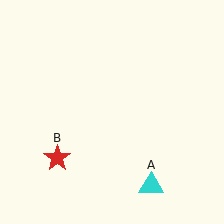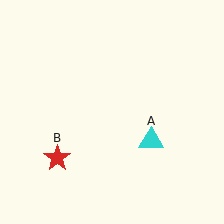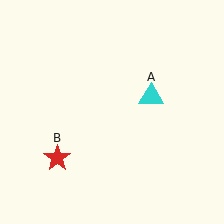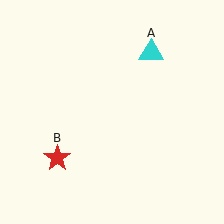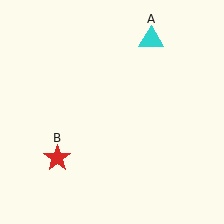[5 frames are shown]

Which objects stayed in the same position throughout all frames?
Red star (object B) remained stationary.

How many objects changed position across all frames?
1 object changed position: cyan triangle (object A).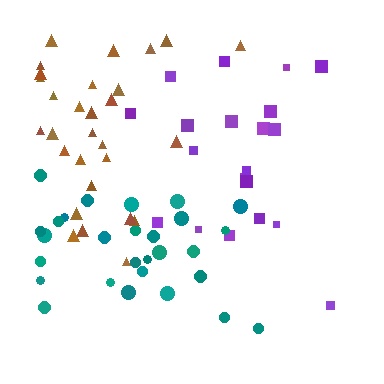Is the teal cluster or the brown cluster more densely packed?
Brown.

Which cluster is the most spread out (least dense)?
Purple.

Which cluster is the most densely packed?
Brown.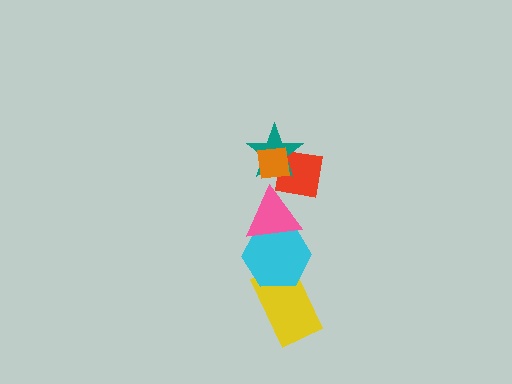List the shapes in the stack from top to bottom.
From top to bottom: the orange square, the teal star, the red square, the pink triangle, the cyan hexagon, the yellow rectangle.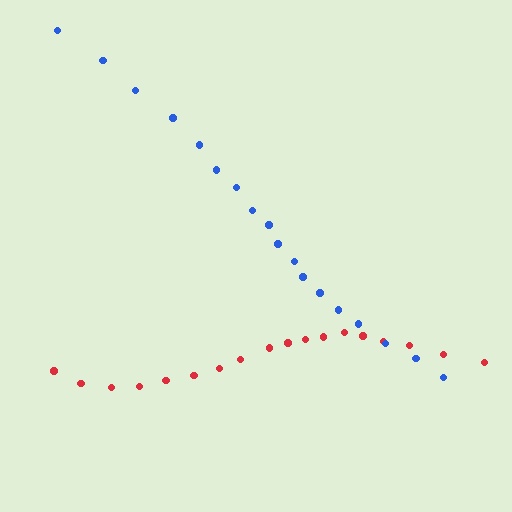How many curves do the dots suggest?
There are 2 distinct paths.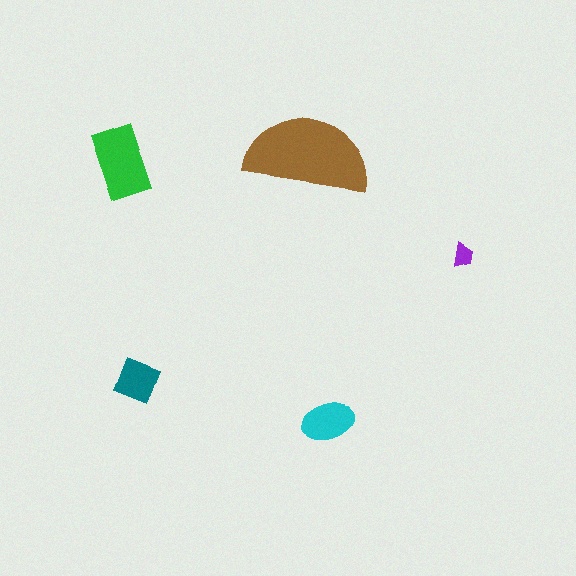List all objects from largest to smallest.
The brown semicircle, the green rectangle, the cyan ellipse, the teal square, the purple trapezoid.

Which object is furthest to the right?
The purple trapezoid is rightmost.